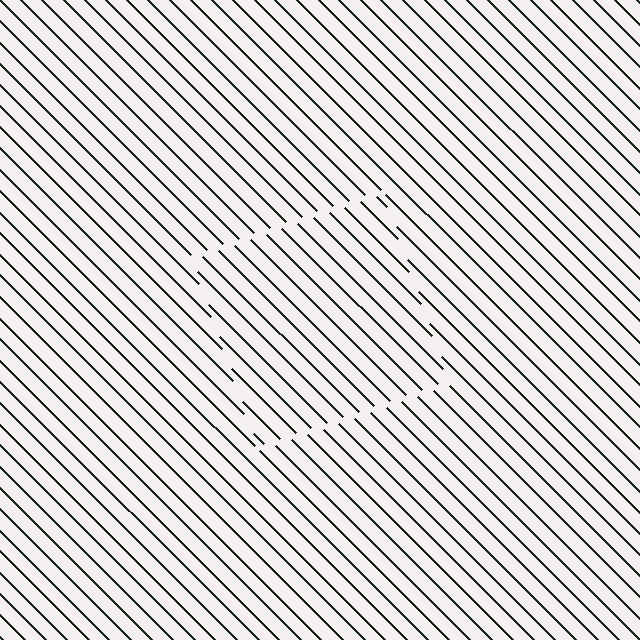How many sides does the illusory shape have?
4 sides — the line-ends trace a square.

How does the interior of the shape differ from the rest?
The interior of the shape contains the same grating, shifted by half a period — the contour is defined by the phase discontinuity where line-ends from the inner and outer gratings abut.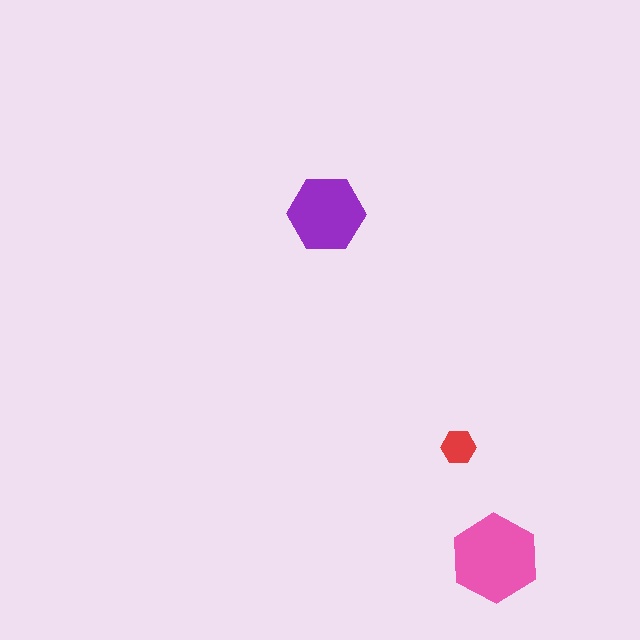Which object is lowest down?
The pink hexagon is bottommost.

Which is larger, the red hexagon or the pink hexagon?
The pink one.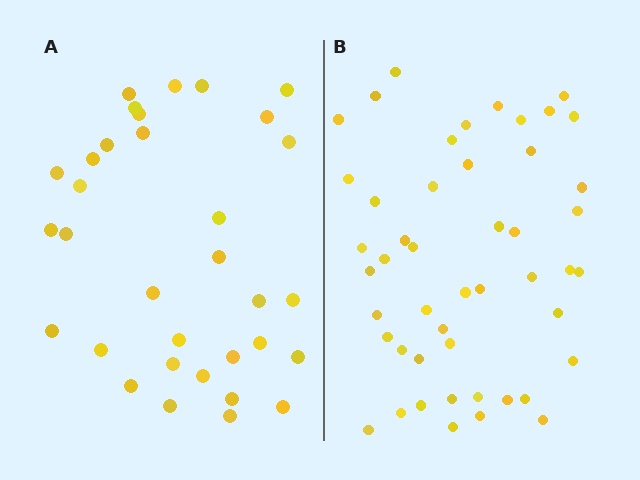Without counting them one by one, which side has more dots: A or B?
Region B (the right region) has more dots.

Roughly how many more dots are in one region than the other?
Region B has approximately 15 more dots than region A.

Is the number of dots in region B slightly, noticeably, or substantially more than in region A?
Region B has substantially more. The ratio is roughly 1.5 to 1.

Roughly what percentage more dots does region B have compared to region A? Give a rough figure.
About 45% more.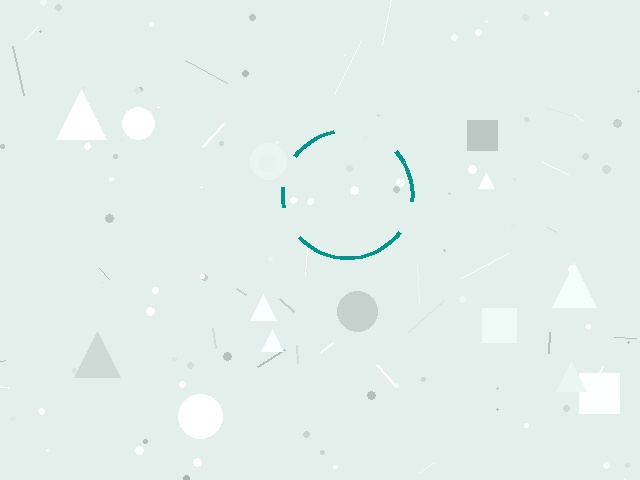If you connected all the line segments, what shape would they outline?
They would outline a circle.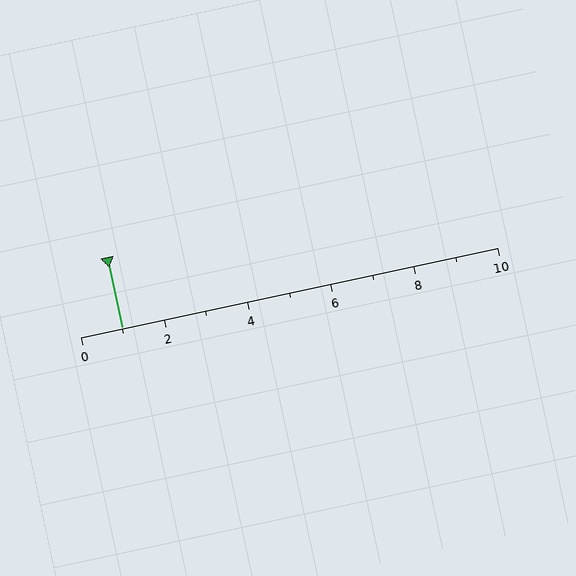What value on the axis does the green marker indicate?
The marker indicates approximately 1.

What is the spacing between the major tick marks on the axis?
The major ticks are spaced 2 apart.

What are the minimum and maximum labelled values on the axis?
The axis runs from 0 to 10.